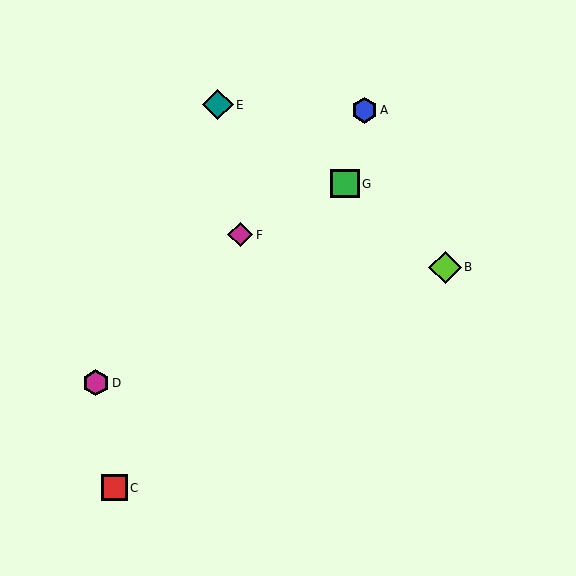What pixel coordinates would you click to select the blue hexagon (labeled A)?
Click at (364, 110) to select the blue hexagon A.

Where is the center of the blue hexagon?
The center of the blue hexagon is at (364, 110).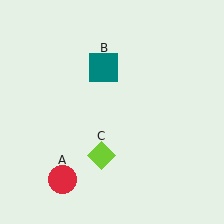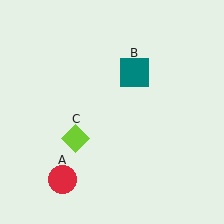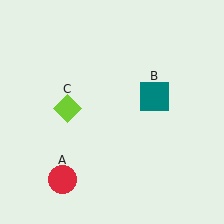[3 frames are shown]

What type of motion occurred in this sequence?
The teal square (object B), lime diamond (object C) rotated clockwise around the center of the scene.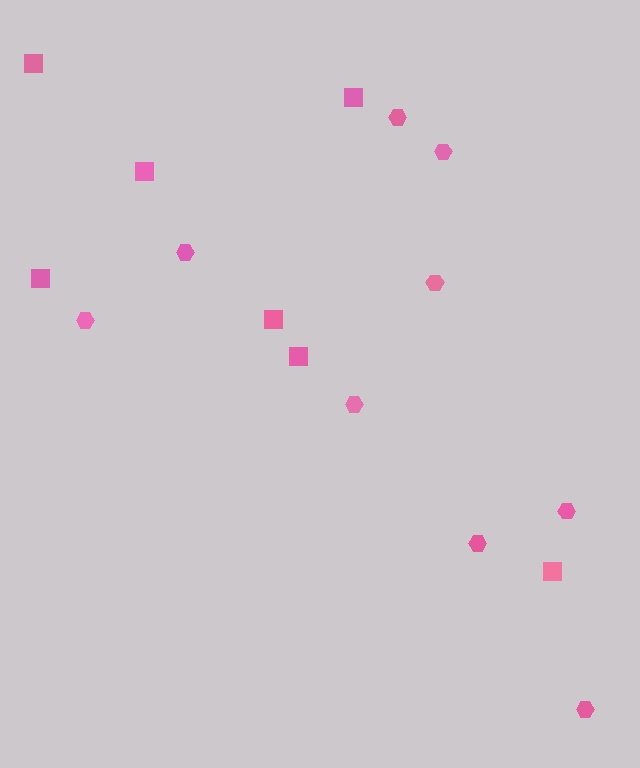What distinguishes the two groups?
There are 2 groups: one group of hexagons (9) and one group of squares (7).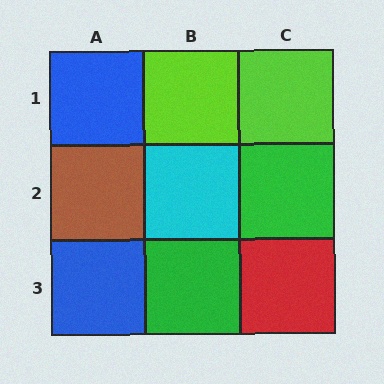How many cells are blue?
2 cells are blue.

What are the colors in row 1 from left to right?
Blue, lime, lime.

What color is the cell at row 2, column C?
Green.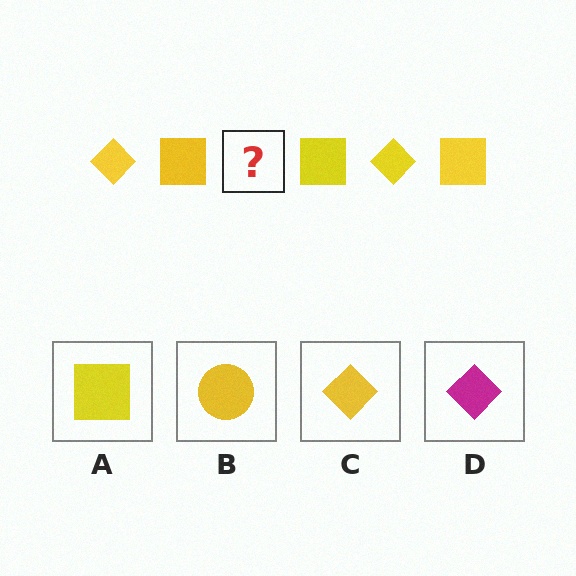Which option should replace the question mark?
Option C.